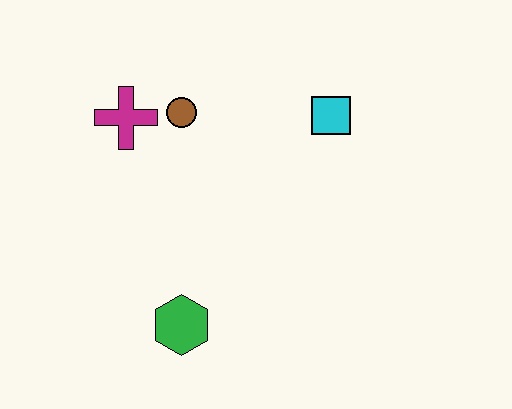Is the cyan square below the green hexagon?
No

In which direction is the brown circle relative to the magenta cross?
The brown circle is to the right of the magenta cross.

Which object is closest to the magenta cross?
The brown circle is closest to the magenta cross.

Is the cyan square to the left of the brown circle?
No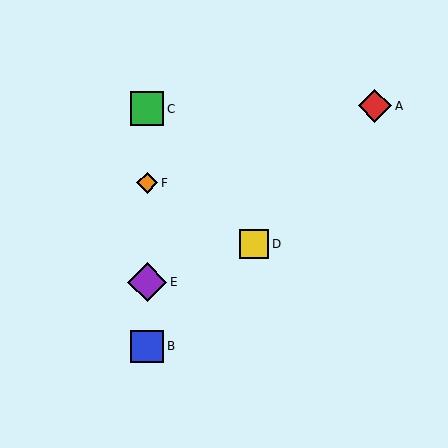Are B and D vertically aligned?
No, B is at x≈147 and D is at x≈254.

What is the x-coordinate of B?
Object B is at x≈147.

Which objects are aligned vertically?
Objects B, C, E, F are aligned vertically.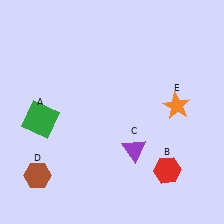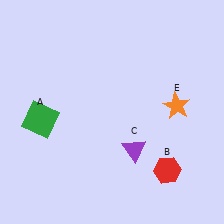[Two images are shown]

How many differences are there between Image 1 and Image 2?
There is 1 difference between the two images.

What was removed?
The brown hexagon (D) was removed in Image 2.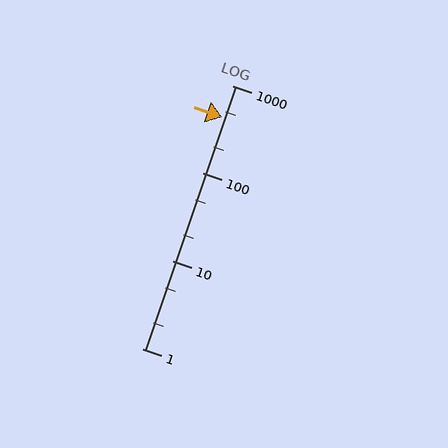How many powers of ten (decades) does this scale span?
The scale spans 3 decades, from 1 to 1000.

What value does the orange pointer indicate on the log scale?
The pointer indicates approximately 430.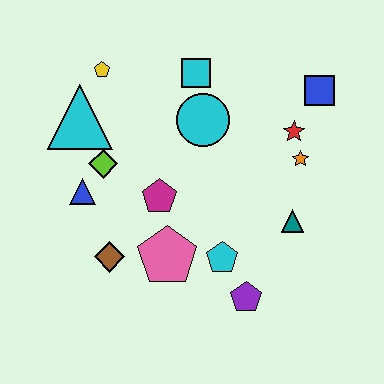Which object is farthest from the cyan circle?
The purple pentagon is farthest from the cyan circle.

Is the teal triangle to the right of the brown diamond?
Yes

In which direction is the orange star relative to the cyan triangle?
The orange star is to the right of the cyan triangle.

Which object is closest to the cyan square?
The cyan circle is closest to the cyan square.